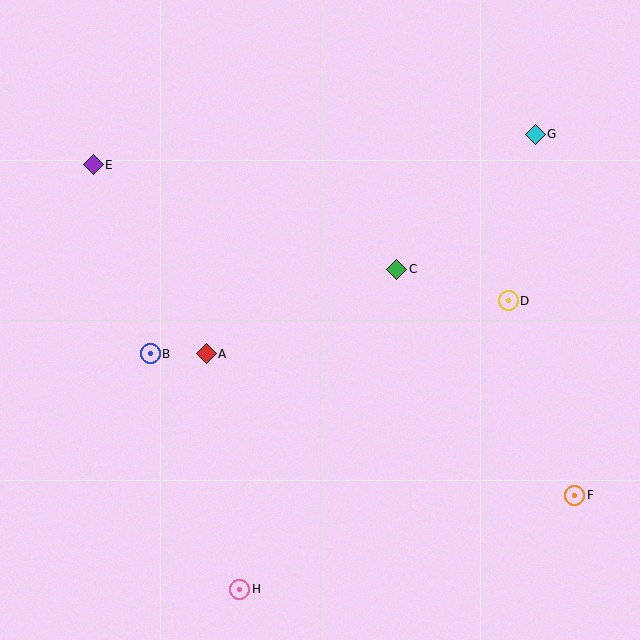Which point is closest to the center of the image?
Point C at (397, 269) is closest to the center.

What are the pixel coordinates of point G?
Point G is at (535, 134).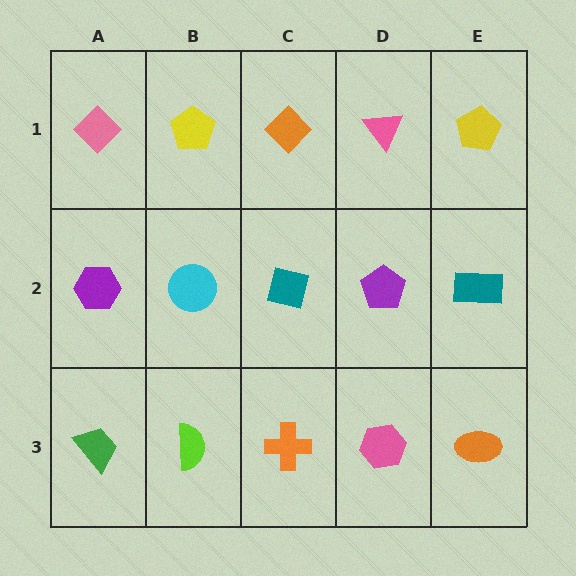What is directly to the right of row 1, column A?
A yellow pentagon.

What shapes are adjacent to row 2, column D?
A pink triangle (row 1, column D), a pink hexagon (row 3, column D), a teal square (row 2, column C), a teal rectangle (row 2, column E).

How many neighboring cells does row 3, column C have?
3.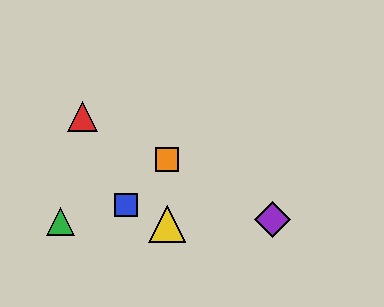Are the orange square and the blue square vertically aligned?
No, the orange square is at x≈167 and the blue square is at x≈126.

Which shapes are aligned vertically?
The yellow triangle, the orange square are aligned vertically.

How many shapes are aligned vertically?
2 shapes (the yellow triangle, the orange square) are aligned vertically.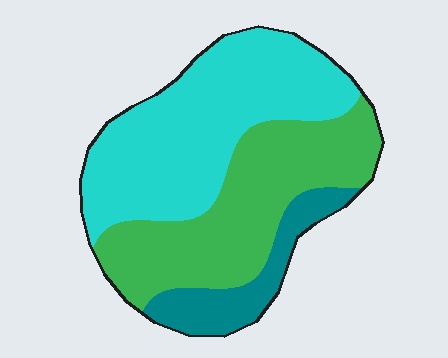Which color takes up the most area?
Cyan, at roughly 45%.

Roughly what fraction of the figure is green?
Green takes up about two fifths (2/5) of the figure.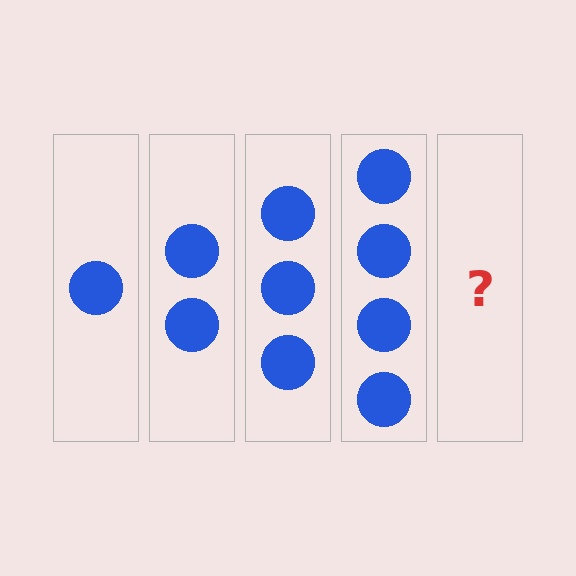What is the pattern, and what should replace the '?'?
The pattern is that each step adds one more circle. The '?' should be 5 circles.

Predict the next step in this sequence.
The next step is 5 circles.